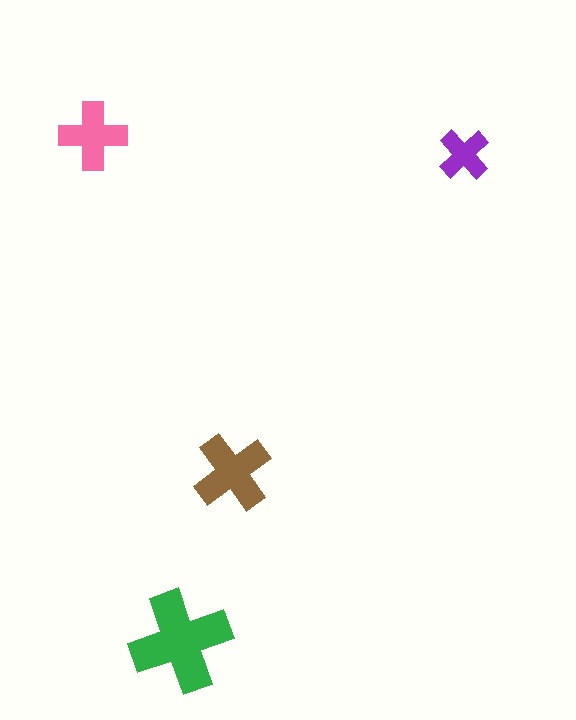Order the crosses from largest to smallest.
the green one, the brown one, the pink one, the purple one.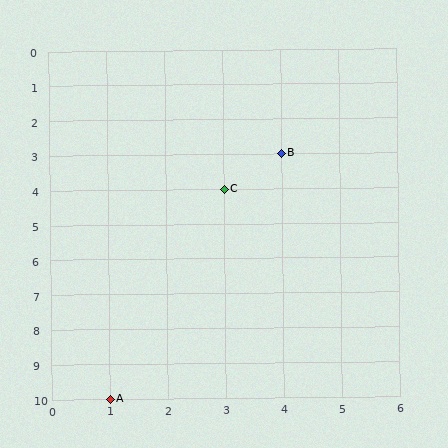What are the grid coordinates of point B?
Point B is at grid coordinates (4, 3).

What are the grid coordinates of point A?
Point A is at grid coordinates (1, 10).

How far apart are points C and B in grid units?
Points C and B are 1 column and 1 row apart (about 1.4 grid units diagonally).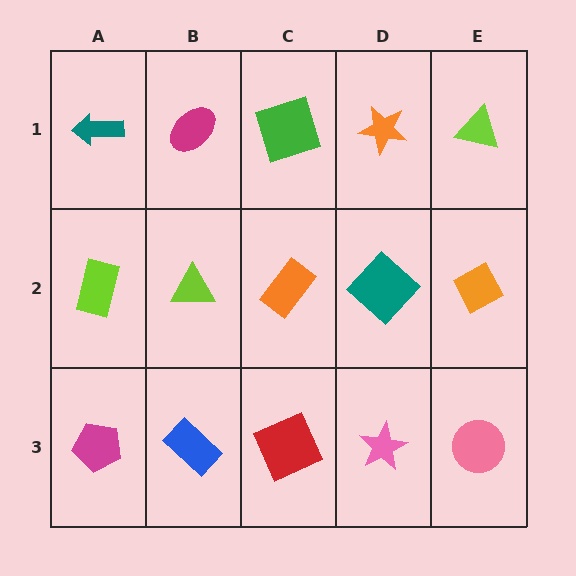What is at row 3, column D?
A pink star.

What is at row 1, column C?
A green square.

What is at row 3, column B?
A blue rectangle.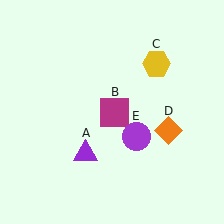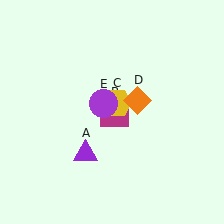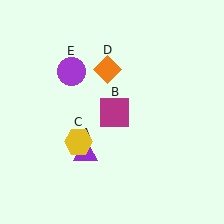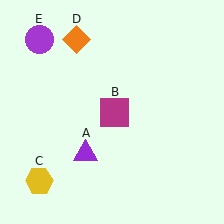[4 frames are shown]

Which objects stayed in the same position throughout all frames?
Purple triangle (object A) and magenta square (object B) remained stationary.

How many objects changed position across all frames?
3 objects changed position: yellow hexagon (object C), orange diamond (object D), purple circle (object E).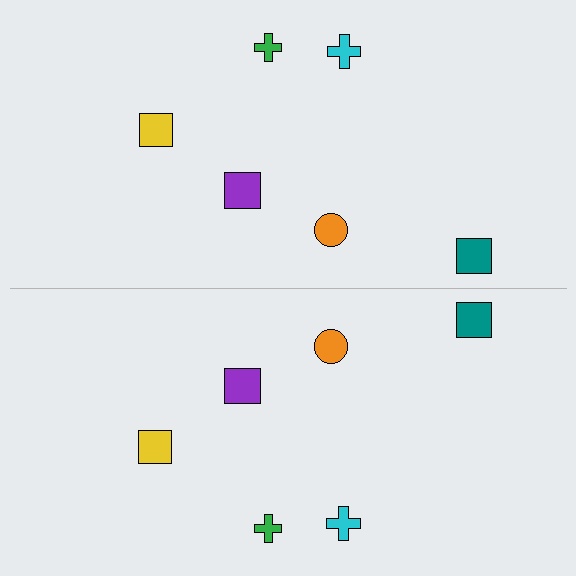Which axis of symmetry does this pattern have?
The pattern has a horizontal axis of symmetry running through the center of the image.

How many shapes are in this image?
There are 12 shapes in this image.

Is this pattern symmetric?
Yes, this pattern has bilateral (reflection) symmetry.